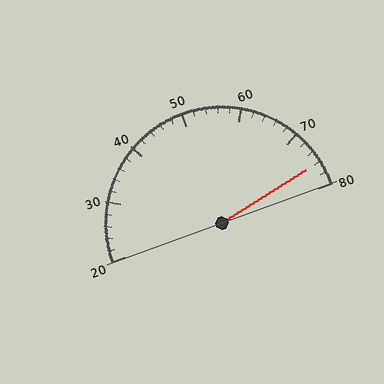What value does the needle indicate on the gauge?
The needle indicates approximately 76.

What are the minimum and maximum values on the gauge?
The gauge ranges from 20 to 80.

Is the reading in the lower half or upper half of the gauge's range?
The reading is in the upper half of the range (20 to 80).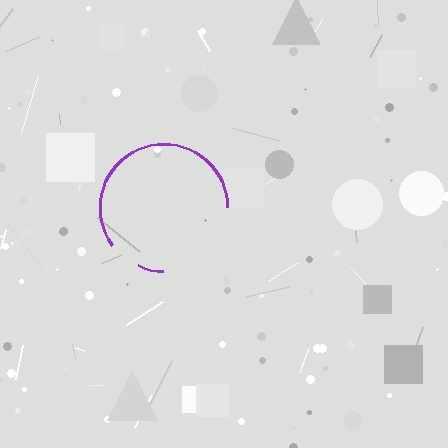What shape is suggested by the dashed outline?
The dashed outline suggests a circle.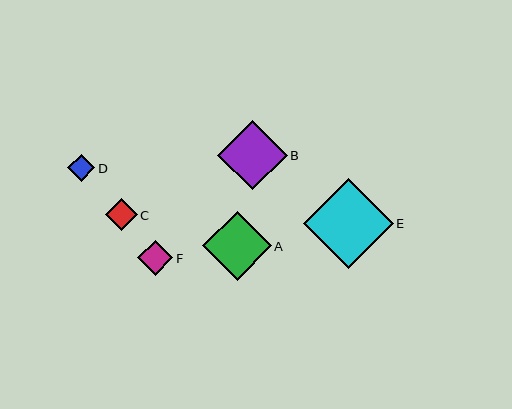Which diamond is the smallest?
Diamond D is the smallest with a size of approximately 27 pixels.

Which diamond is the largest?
Diamond E is the largest with a size of approximately 90 pixels.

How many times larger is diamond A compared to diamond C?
Diamond A is approximately 2.1 times the size of diamond C.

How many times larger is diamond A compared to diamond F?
Diamond A is approximately 2.0 times the size of diamond F.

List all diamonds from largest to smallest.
From largest to smallest: E, B, A, F, C, D.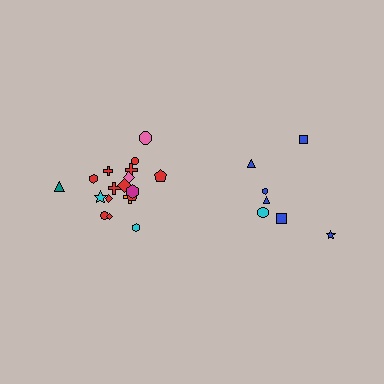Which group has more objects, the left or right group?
The left group.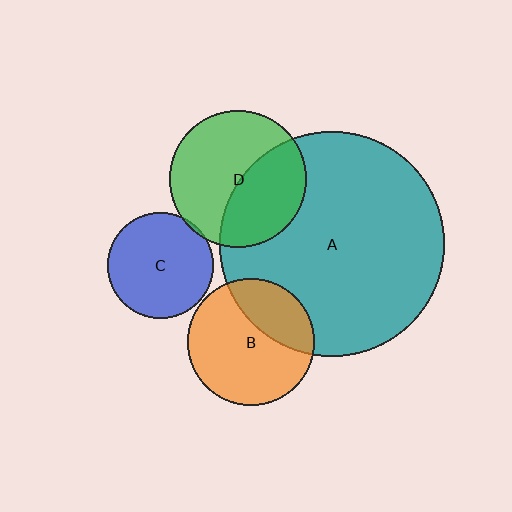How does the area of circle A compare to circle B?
Approximately 3.1 times.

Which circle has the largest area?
Circle A (teal).